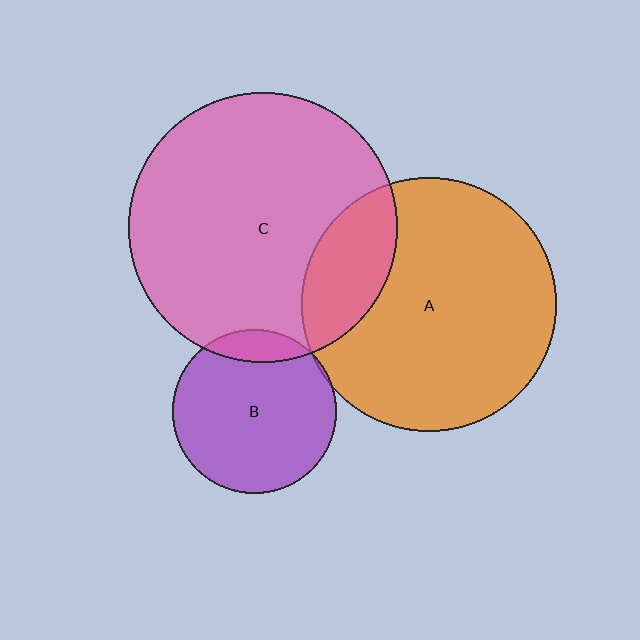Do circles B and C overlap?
Yes.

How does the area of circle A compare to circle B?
Approximately 2.4 times.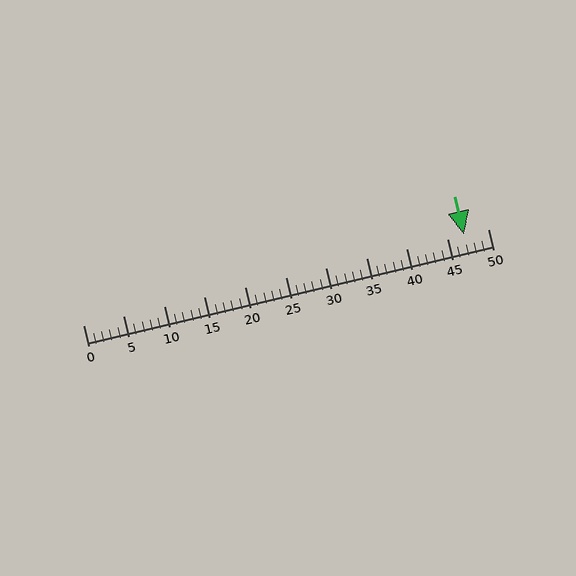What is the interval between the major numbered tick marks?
The major tick marks are spaced 5 units apart.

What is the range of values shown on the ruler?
The ruler shows values from 0 to 50.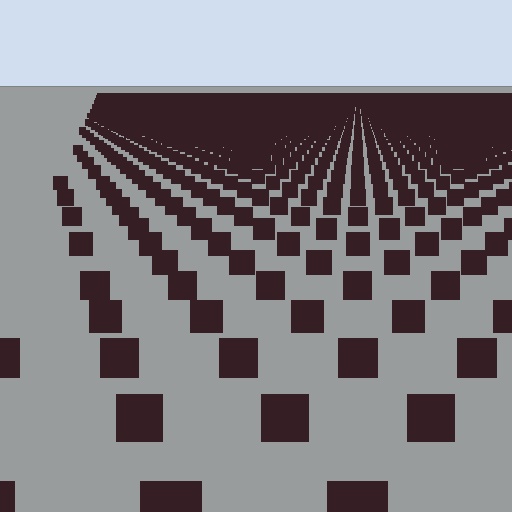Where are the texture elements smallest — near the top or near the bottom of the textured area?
Near the top.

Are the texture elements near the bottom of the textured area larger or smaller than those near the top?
Larger. Near the bottom, elements are closer to the viewer and appear at a bigger on-screen size.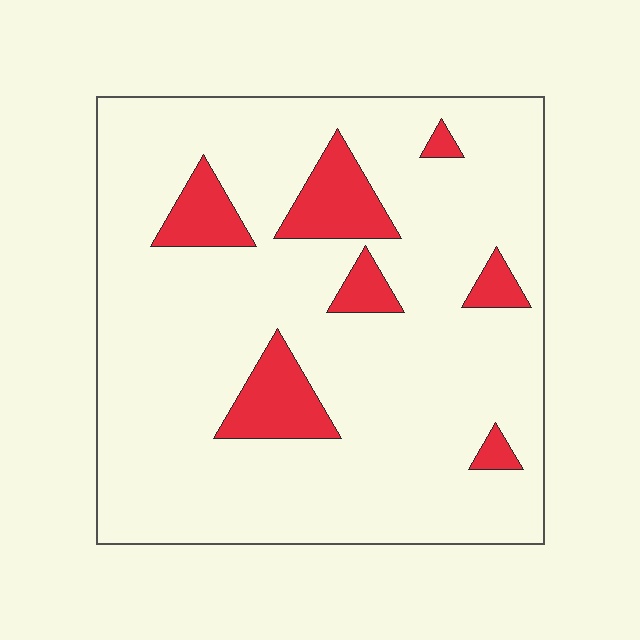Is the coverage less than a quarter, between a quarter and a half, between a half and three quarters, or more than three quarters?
Less than a quarter.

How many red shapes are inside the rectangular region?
7.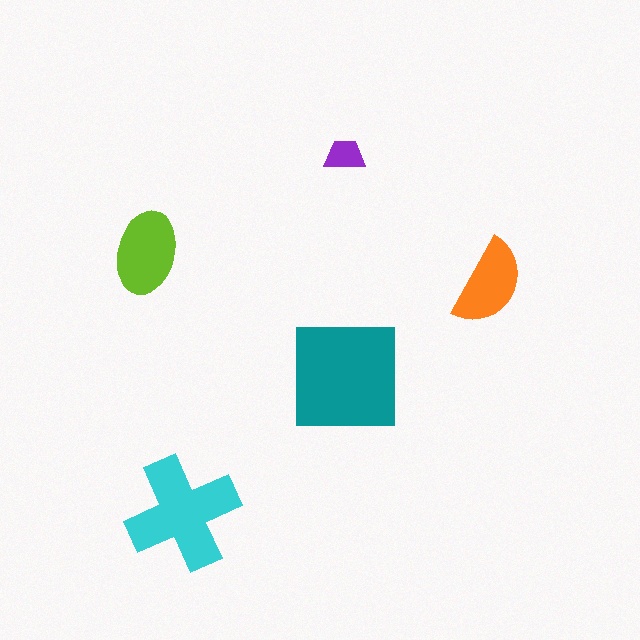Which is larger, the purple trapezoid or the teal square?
The teal square.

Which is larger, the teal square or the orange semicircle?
The teal square.